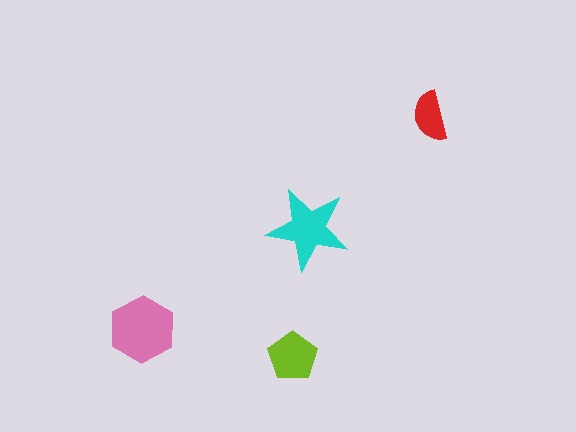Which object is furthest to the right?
The red semicircle is rightmost.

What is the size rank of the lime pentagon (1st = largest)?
3rd.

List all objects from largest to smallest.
The pink hexagon, the cyan star, the lime pentagon, the red semicircle.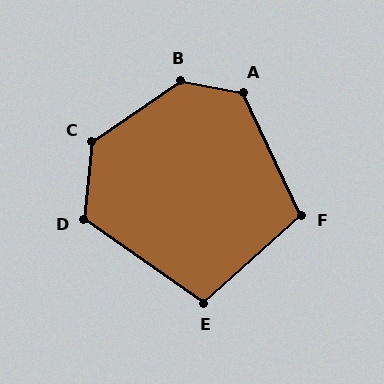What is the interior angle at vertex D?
Approximately 119 degrees (obtuse).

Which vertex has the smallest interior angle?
E, at approximately 103 degrees.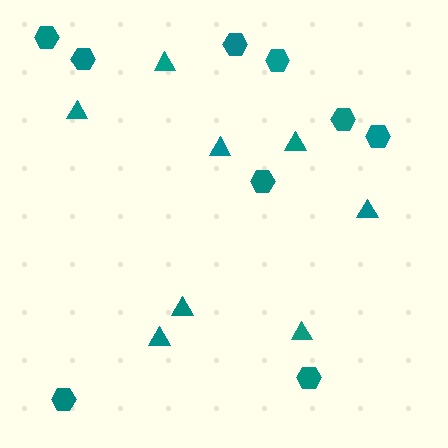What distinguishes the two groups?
There are 2 groups: one group of triangles (8) and one group of hexagons (9).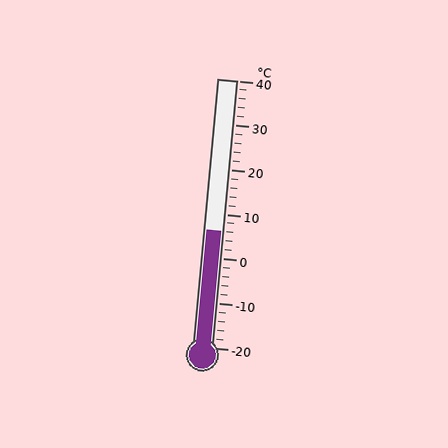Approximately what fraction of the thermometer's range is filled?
The thermometer is filled to approximately 45% of its range.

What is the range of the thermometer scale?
The thermometer scale ranges from -20°C to 40°C.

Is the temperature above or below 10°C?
The temperature is below 10°C.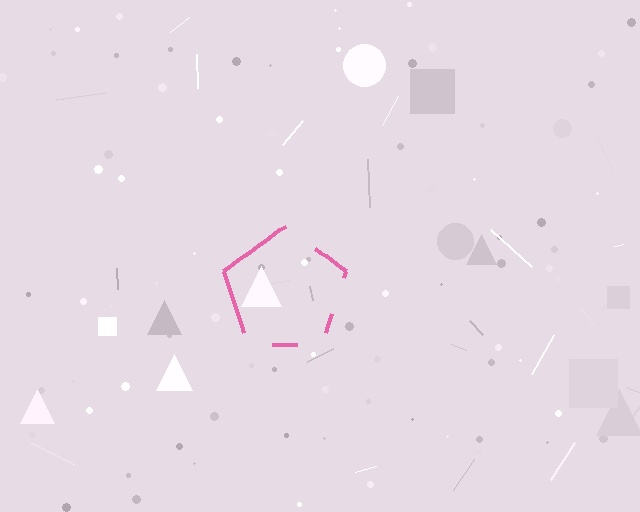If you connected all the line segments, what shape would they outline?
They would outline a pentagon.